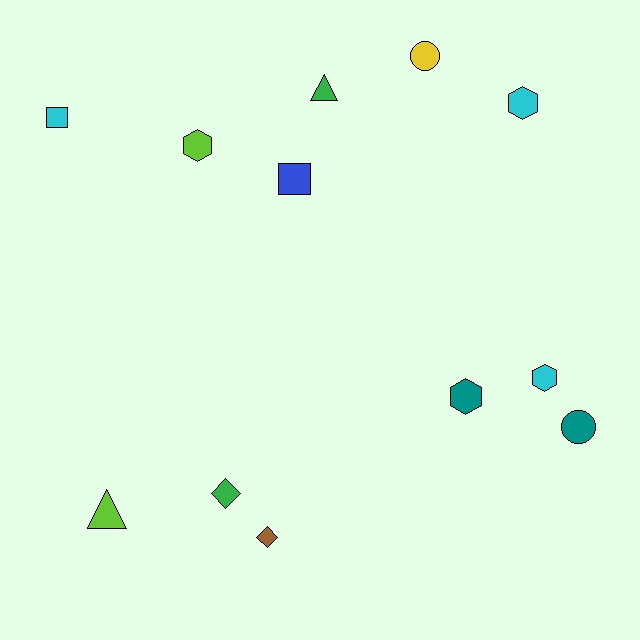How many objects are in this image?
There are 12 objects.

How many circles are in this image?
There are 2 circles.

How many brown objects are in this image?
There is 1 brown object.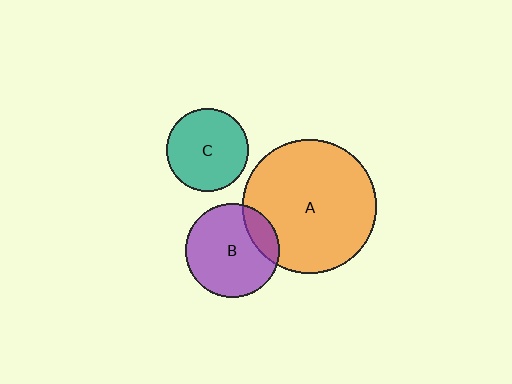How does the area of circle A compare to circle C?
Approximately 2.6 times.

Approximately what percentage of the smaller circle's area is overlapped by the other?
Approximately 15%.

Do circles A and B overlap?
Yes.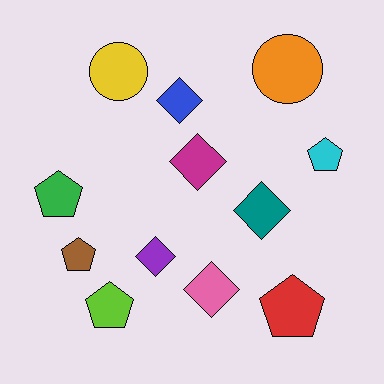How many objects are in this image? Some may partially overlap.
There are 12 objects.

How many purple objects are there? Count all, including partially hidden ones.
There is 1 purple object.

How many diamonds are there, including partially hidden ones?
There are 5 diamonds.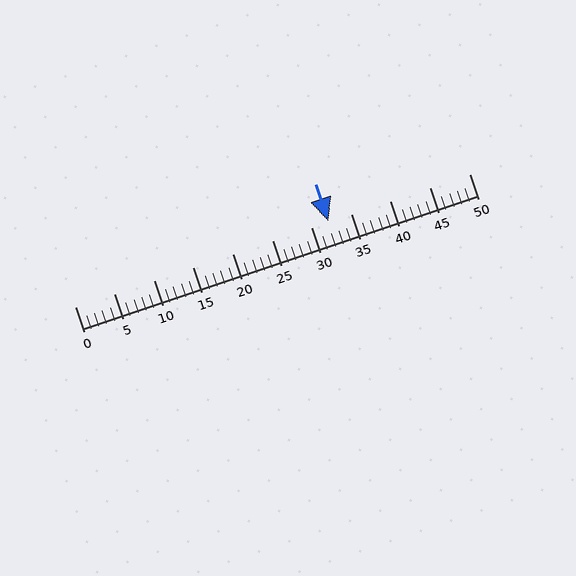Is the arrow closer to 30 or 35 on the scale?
The arrow is closer to 30.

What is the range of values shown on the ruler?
The ruler shows values from 0 to 50.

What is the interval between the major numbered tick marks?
The major tick marks are spaced 5 units apart.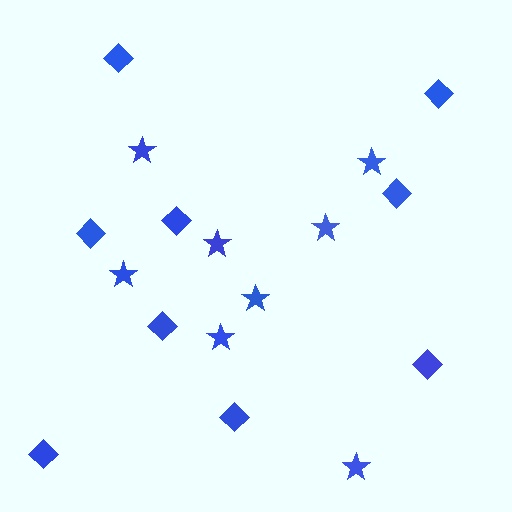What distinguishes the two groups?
There are 2 groups: one group of diamonds (9) and one group of stars (8).